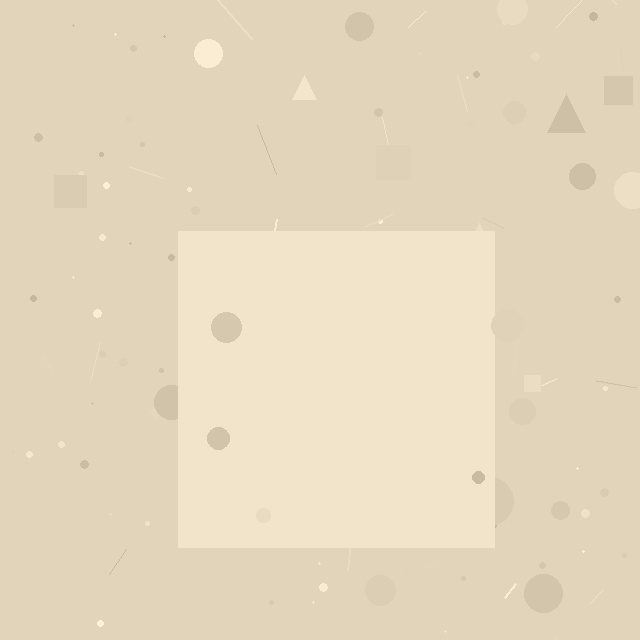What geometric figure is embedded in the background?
A square is embedded in the background.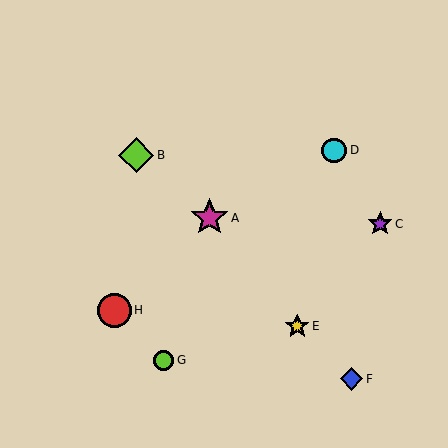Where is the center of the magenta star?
The center of the magenta star is at (209, 218).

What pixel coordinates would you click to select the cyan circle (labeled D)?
Click at (334, 150) to select the cyan circle D.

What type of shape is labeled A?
Shape A is a magenta star.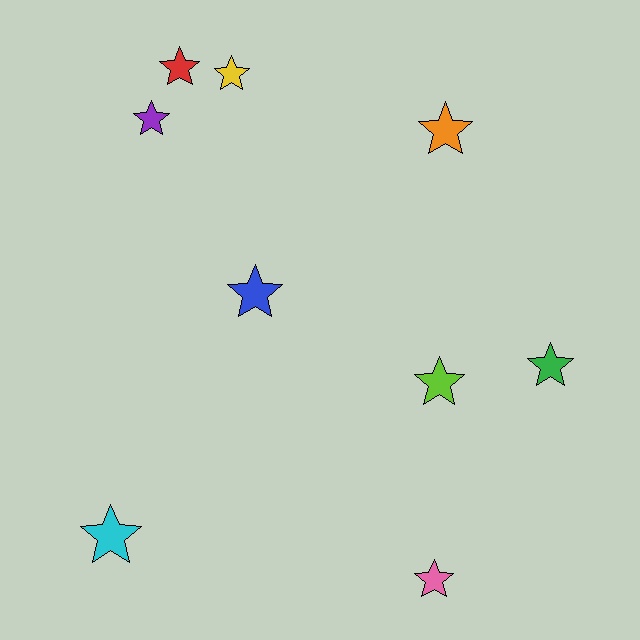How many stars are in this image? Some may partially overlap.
There are 9 stars.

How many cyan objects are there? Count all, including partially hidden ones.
There is 1 cyan object.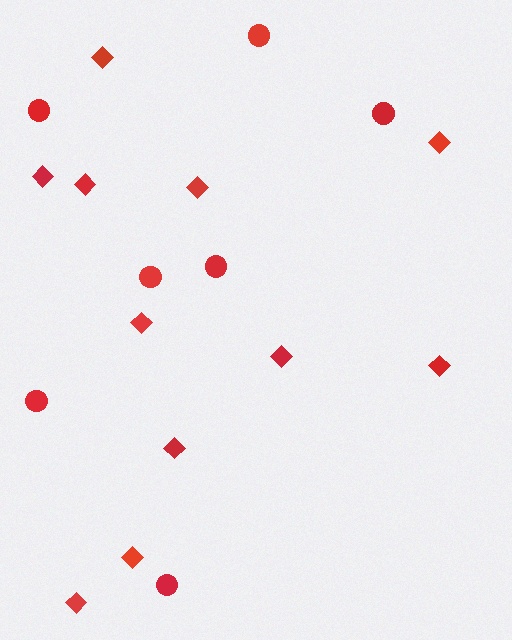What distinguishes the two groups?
There are 2 groups: one group of circles (7) and one group of diamonds (11).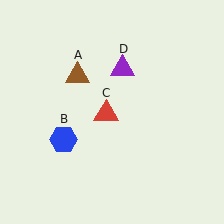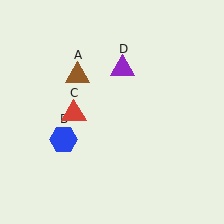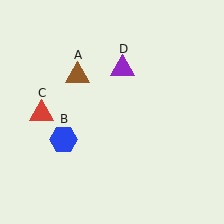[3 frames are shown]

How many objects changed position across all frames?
1 object changed position: red triangle (object C).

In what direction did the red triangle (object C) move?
The red triangle (object C) moved left.